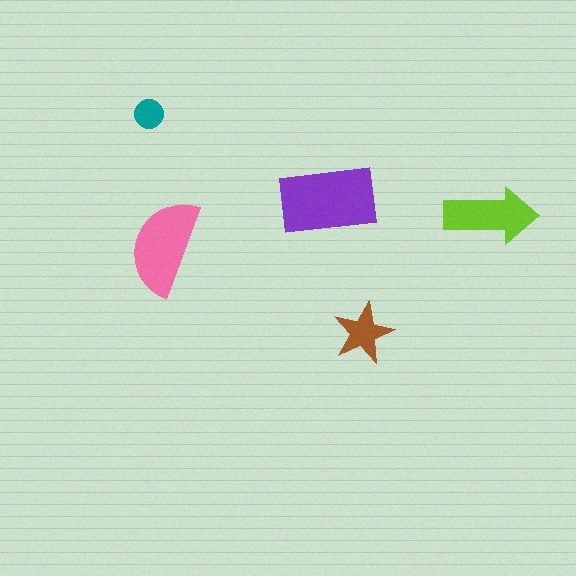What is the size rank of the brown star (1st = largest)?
4th.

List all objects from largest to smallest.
The purple rectangle, the pink semicircle, the lime arrow, the brown star, the teal circle.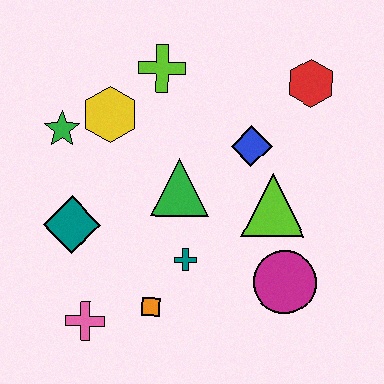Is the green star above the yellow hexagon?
No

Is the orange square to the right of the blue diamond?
No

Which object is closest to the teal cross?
The orange square is closest to the teal cross.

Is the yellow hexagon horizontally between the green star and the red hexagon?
Yes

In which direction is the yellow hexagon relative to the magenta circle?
The yellow hexagon is to the left of the magenta circle.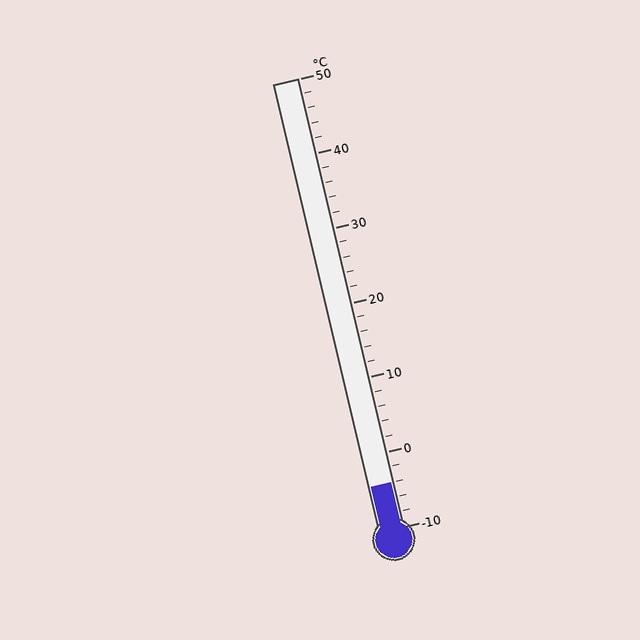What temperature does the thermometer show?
The thermometer shows approximately -4°C.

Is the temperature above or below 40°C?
The temperature is below 40°C.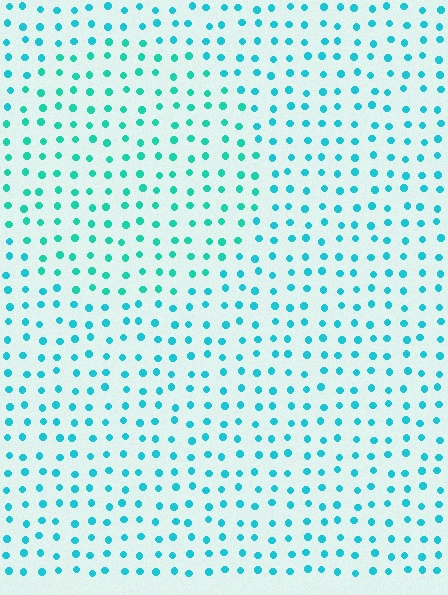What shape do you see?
I see a circle.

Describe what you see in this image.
The image is filled with small cyan elements in a uniform arrangement. A circle-shaped region is visible where the elements are tinted to a slightly different hue, forming a subtle color boundary.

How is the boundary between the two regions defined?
The boundary is defined purely by a slight shift in hue (about 18 degrees). Spacing, size, and orientation are identical on both sides.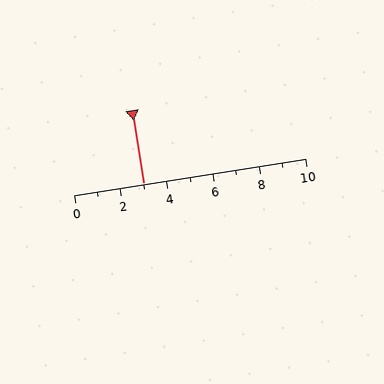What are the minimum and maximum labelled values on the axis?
The axis runs from 0 to 10.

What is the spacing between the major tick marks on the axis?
The major ticks are spaced 2 apart.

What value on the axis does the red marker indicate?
The marker indicates approximately 3.